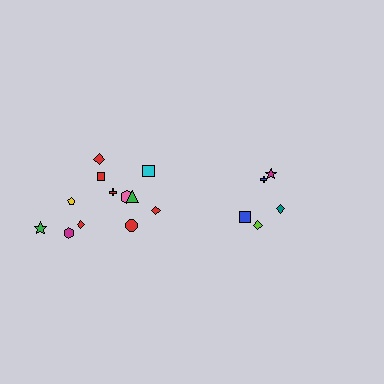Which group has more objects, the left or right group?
The left group.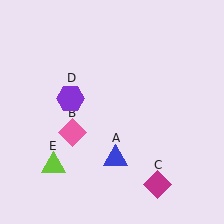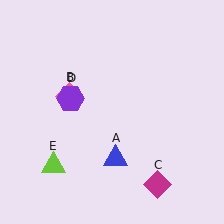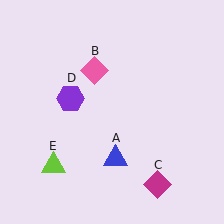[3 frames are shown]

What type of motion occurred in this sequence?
The pink diamond (object B) rotated clockwise around the center of the scene.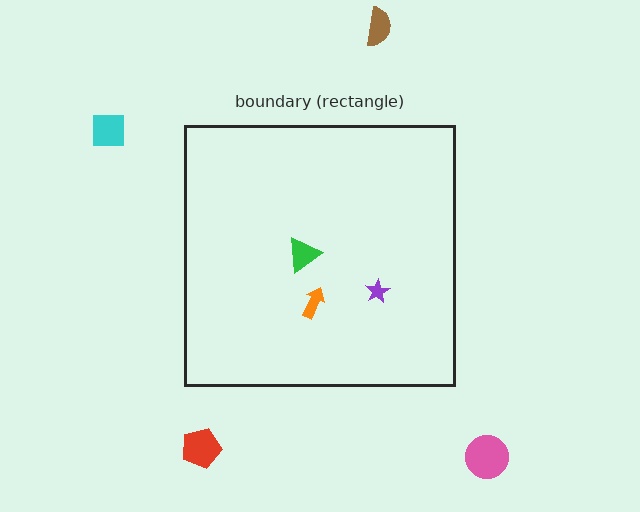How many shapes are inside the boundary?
3 inside, 4 outside.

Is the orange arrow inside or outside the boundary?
Inside.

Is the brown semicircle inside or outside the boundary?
Outside.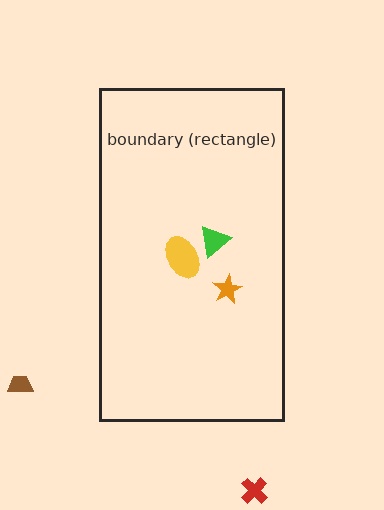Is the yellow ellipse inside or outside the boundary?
Inside.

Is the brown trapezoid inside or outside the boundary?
Outside.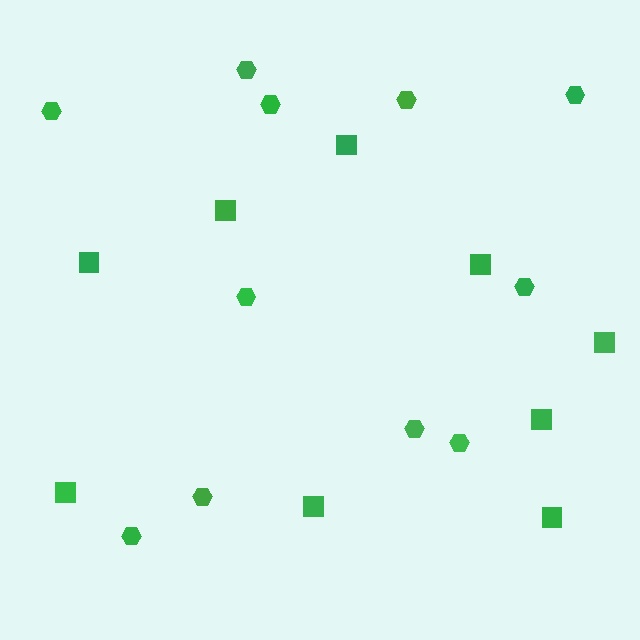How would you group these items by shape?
There are 2 groups: one group of squares (9) and one group of hexagons (11).